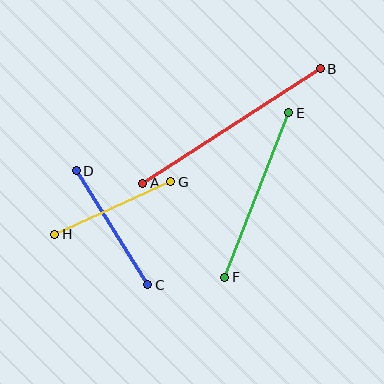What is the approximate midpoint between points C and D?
The midpoint is at approximately (112, 228) pixels.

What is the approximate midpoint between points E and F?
The midpoint is at approximately (257, 195) pixels.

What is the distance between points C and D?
The distance is approximately 134 pixels.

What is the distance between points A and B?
The distance is approximately 211 pixels.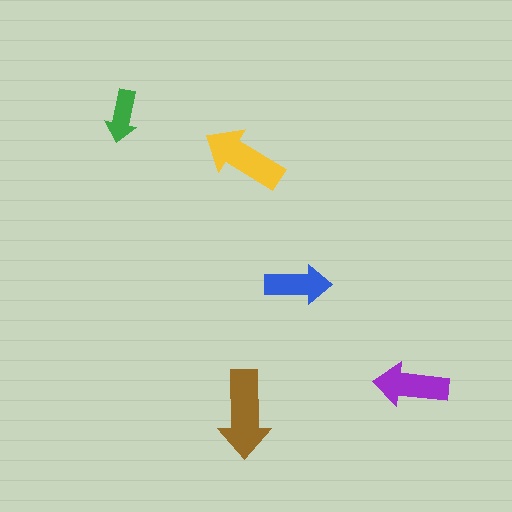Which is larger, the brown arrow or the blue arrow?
The brown one.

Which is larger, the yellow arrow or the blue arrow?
The yellow one.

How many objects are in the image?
There are 5 objects in the image.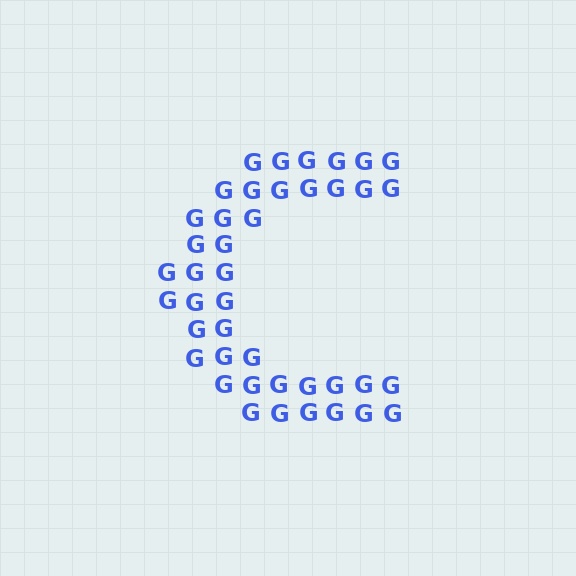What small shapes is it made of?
It is made of small letter G's.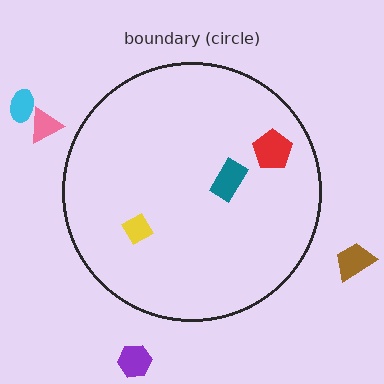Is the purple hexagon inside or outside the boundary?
Outside.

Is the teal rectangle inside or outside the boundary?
Inside.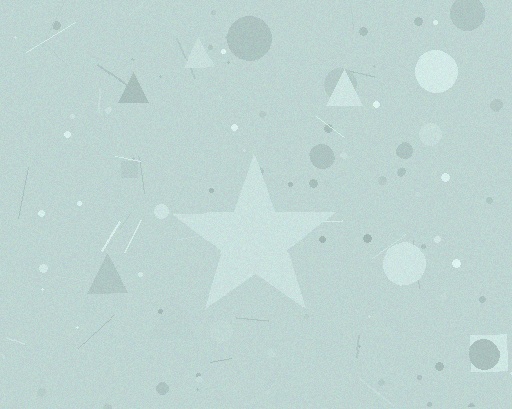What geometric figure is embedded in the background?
A star is embedded in the background.